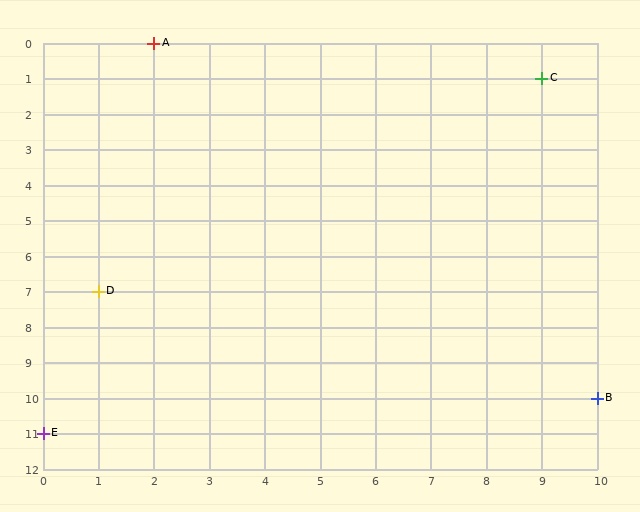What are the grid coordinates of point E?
Point E is at grid coordinates (0, 11).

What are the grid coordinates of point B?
Point B is at grid coordinates (10, 10).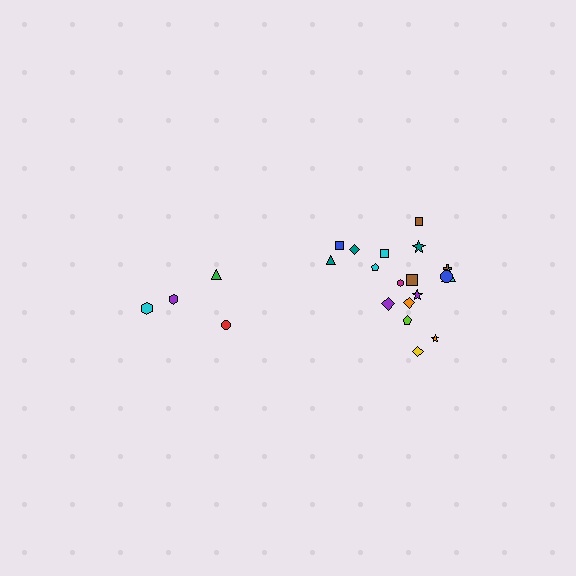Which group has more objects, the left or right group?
The right group.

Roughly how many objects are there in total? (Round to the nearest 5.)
Roughly 20 objects in total.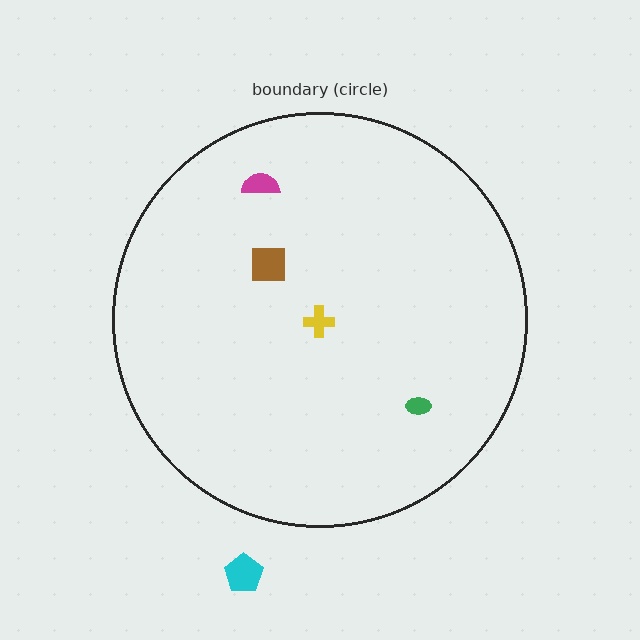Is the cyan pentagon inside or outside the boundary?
Outside.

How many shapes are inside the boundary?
4 inside, 1 outside.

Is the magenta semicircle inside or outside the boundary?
Inside.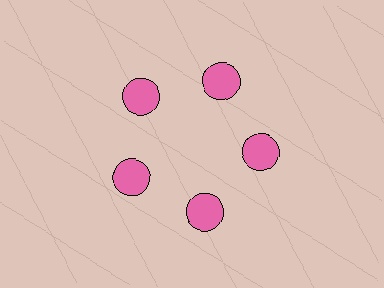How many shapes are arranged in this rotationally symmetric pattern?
There are 5 shapes, arranged in 5 groups of 1.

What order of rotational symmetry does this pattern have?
This pattern has 5-fold rotational symmetry.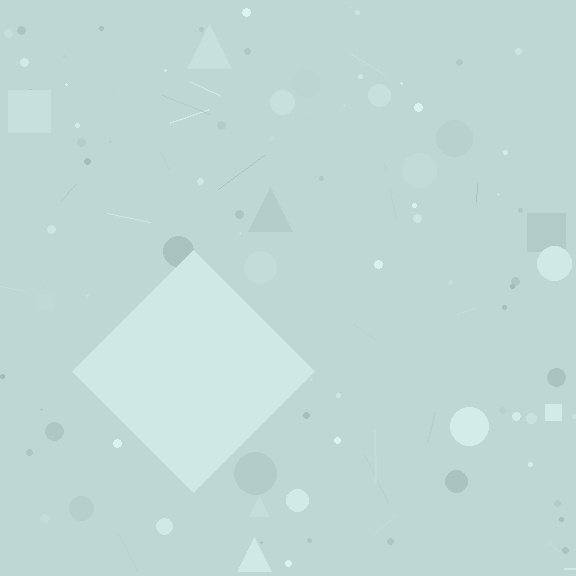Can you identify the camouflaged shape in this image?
The camouflaged shape is a diamond.